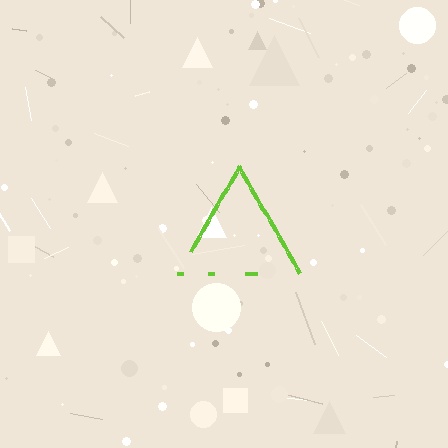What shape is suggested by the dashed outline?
The dashed outline suggests a triangle.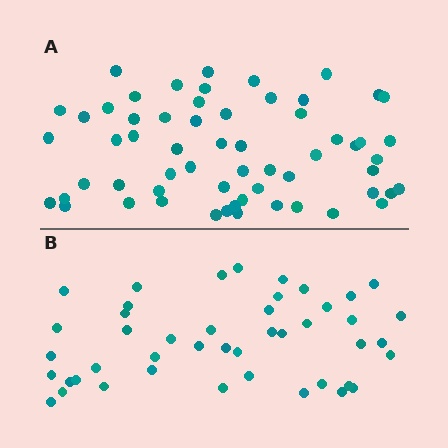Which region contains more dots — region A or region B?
Region A (the top region) has more dots.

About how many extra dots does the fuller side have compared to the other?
Region A has approximately 15 more dots than region B.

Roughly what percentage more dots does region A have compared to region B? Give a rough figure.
About 35% more.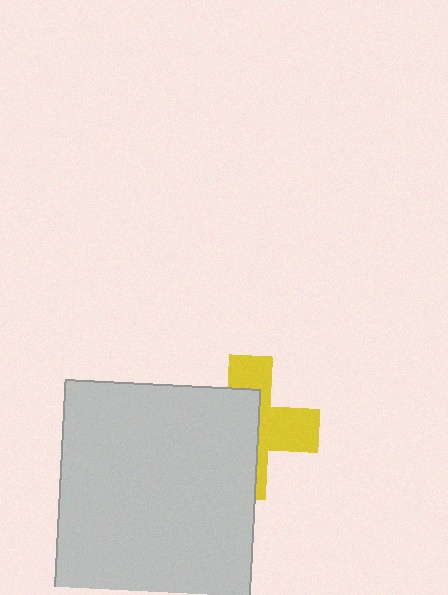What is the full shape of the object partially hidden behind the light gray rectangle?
The partially hidden object is a yellow cross.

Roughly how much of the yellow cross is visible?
A small part of it is visible (roughly 45%).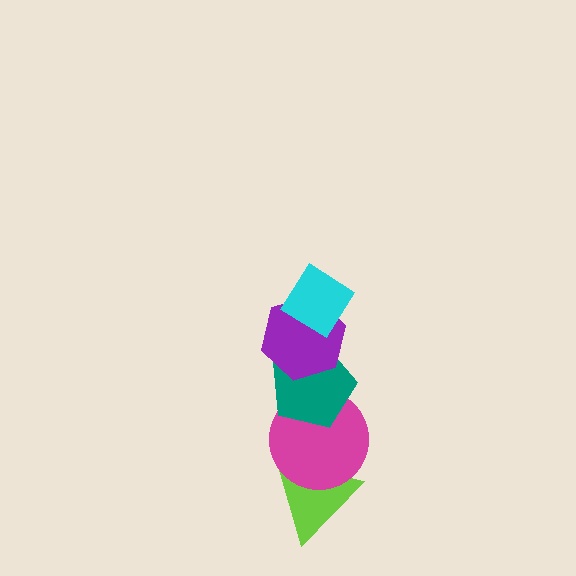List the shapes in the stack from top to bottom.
From top to bottom: the cyan diamond, the purple hexagon, the teal pentagon, the magenta circle, the lime triangle.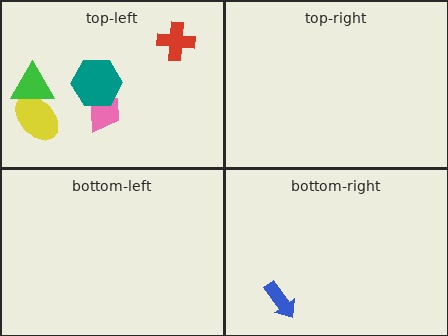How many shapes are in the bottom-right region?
1.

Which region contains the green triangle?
The top-left region.